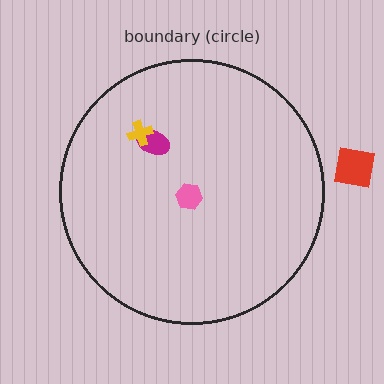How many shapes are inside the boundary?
3 inside, 1 outside.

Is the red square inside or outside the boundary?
Outside.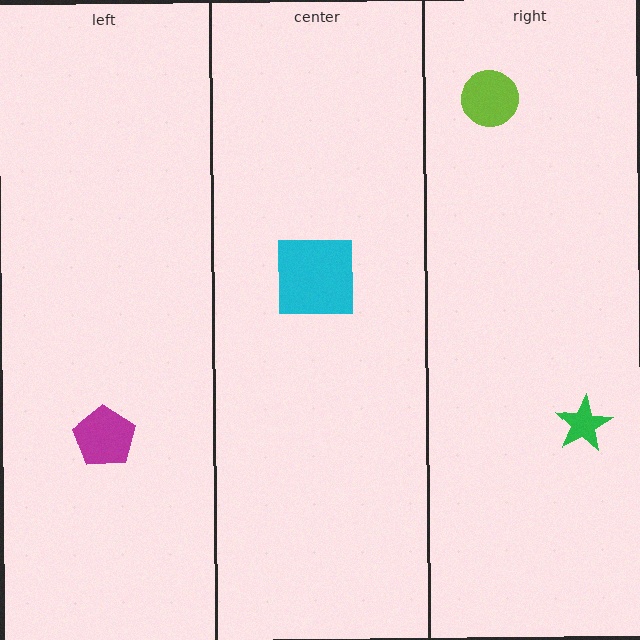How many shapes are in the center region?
1.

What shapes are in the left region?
The magenta pentagon.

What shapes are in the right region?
The lime circle, the green star.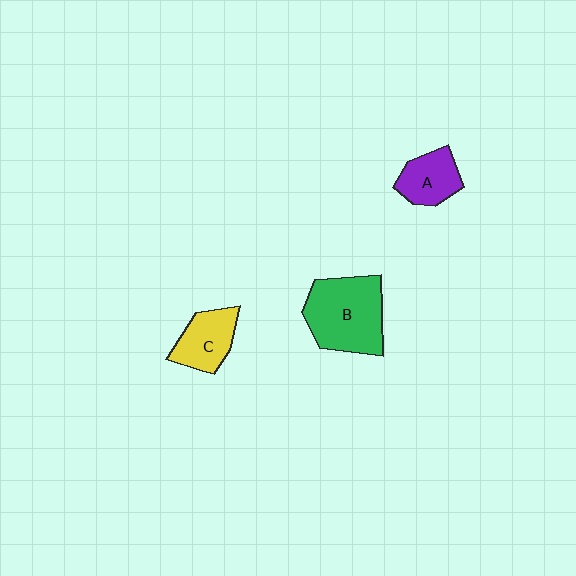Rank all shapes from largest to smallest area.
From largest to smallest: B (green), C (yellow), A (purple).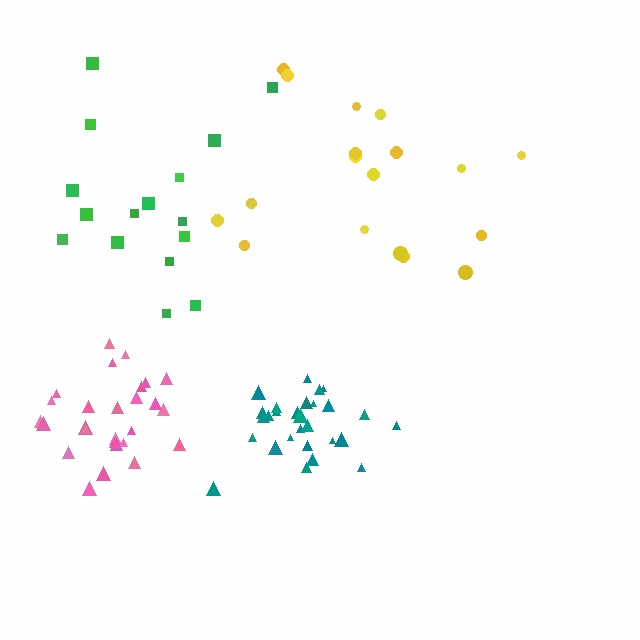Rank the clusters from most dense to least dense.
teal, pink, green, yellow.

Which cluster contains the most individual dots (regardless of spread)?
Teal (28).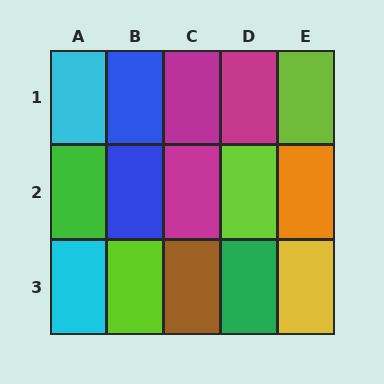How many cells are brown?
1 cell is brown.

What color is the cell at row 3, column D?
Green.